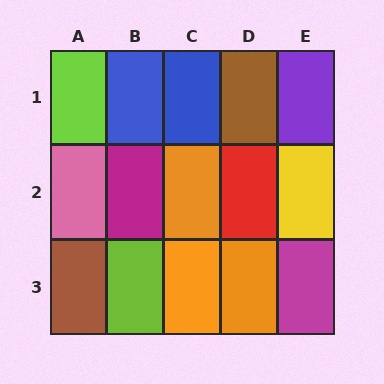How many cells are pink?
1 cell is pink.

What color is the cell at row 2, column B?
Magenta.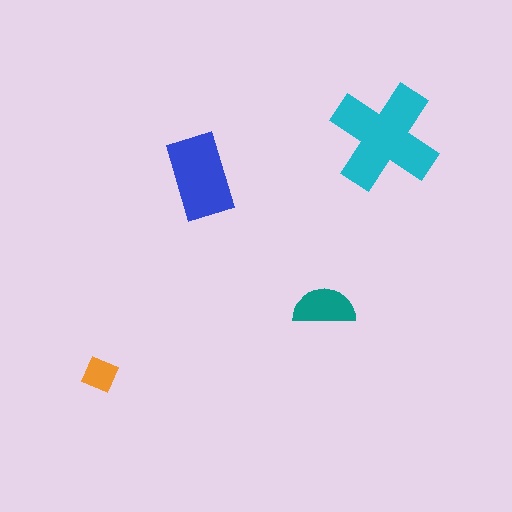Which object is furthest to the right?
The cyan cross is rightmost.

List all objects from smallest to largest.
The orange square, the teal semicircle, the blue rectangle, the cyan cross.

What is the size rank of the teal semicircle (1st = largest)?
3rd.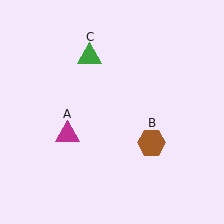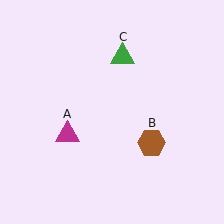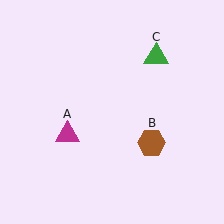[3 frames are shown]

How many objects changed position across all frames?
1 object changed position: green triangle (object C).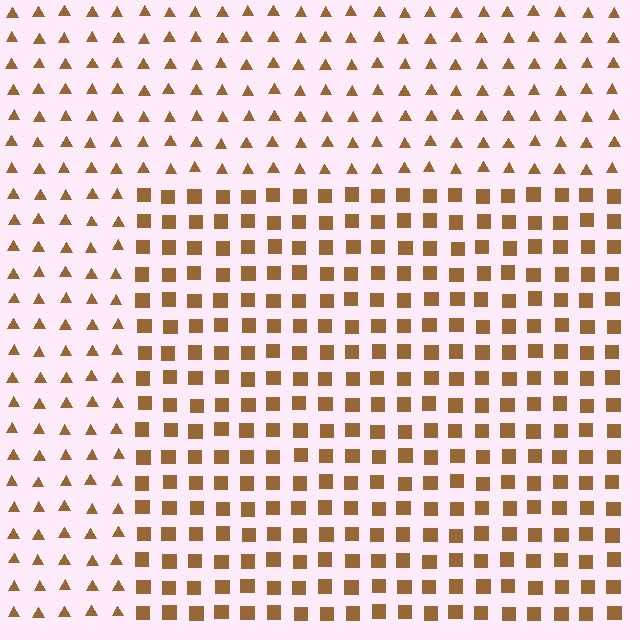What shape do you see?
I see a rectangle.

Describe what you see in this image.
The image is filled with small brown elements arranged in a uniform grid. A rectangle-shaped region contains squares, while the surrounding area contains triangles. The boundary is defined purely by the change in element shape.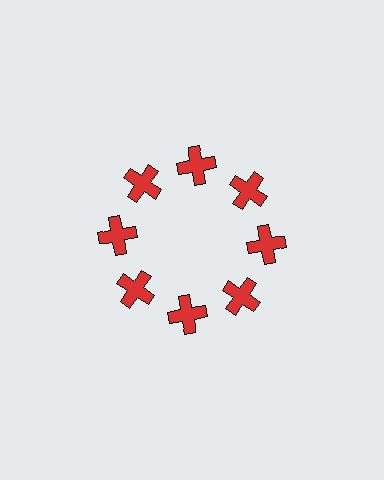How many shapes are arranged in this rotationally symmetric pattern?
There are 8 shapes, arranged in 8 groups of 1.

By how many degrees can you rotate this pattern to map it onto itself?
The pattern maps onto itself every 45 degrees of rotation.